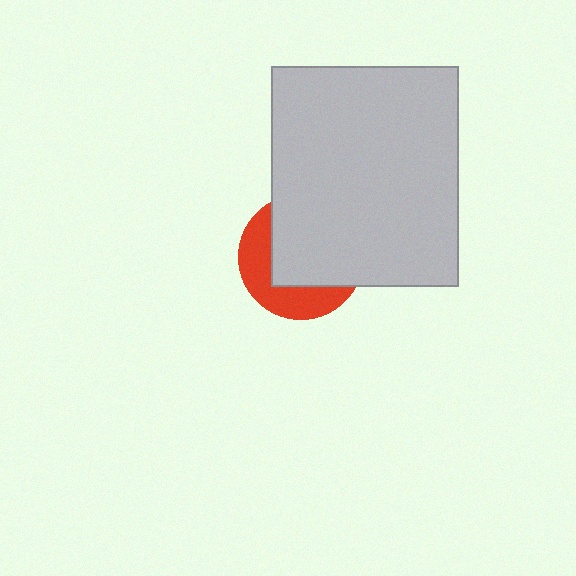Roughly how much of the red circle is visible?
A small part of it is visible (roughly 39%).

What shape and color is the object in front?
The object in front is a light gray rectangle.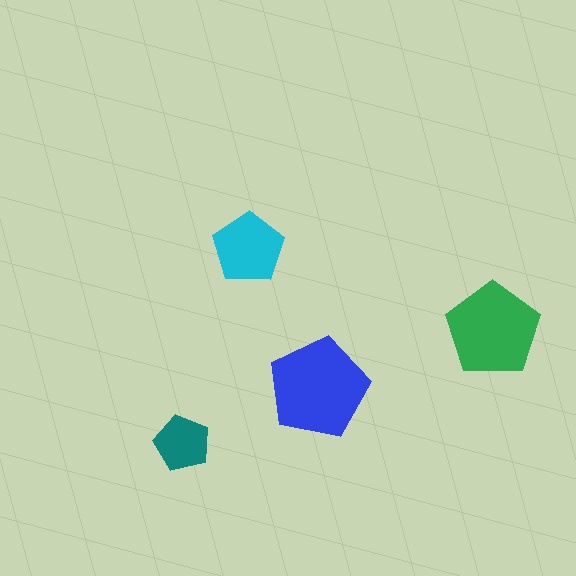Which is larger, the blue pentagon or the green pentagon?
The blue one.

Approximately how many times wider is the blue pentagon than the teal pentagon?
About 2 times wider.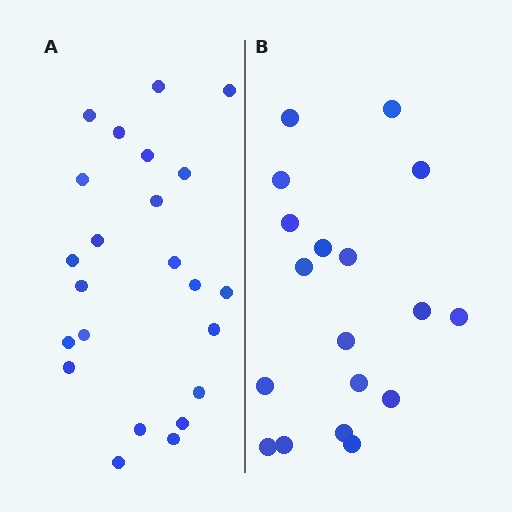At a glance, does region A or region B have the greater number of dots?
Region A (the left region) has more dots.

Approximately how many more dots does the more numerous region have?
Region A has about 5 more dots than region B.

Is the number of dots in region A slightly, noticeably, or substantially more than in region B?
Region A has noticeably more, but not dramatically so. The ratio is roughly 1.3 to 1.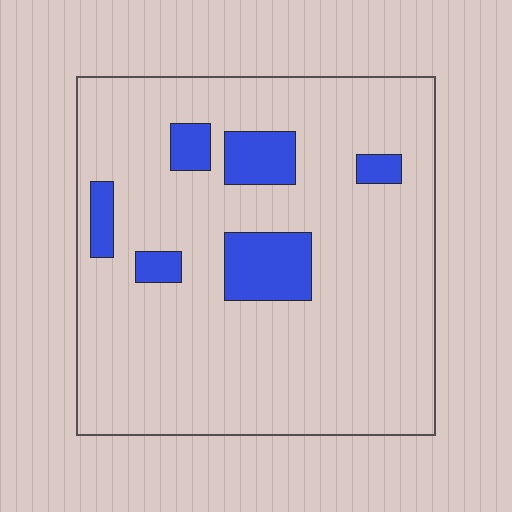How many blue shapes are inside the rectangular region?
6.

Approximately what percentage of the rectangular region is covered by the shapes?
Approximately 15%.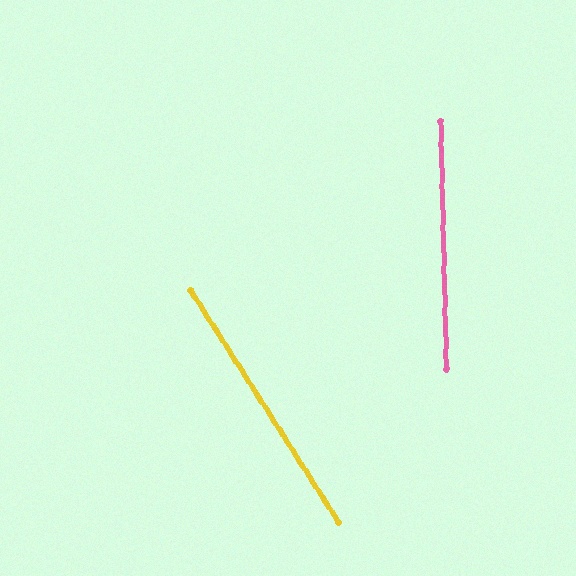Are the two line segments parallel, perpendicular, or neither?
Neither parallel nor perpendicular — they differ by about 31°.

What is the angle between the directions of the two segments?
Approximately 31 degrees.